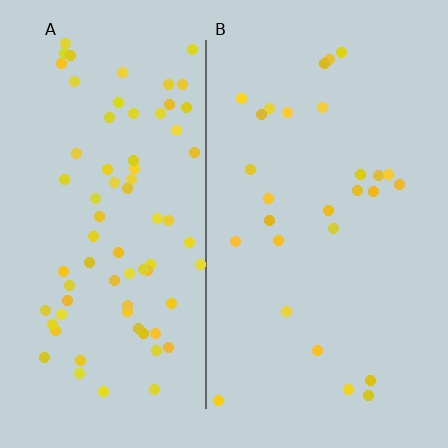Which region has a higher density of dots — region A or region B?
A (the left).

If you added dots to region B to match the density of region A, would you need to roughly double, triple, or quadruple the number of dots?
Approximately triple.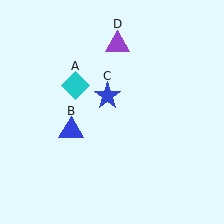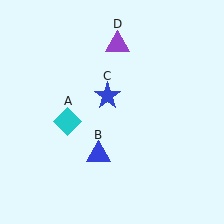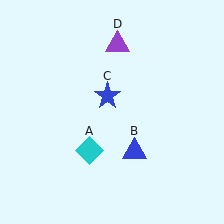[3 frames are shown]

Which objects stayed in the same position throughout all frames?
Blue star (object C) and purple triangle (object D) remained stationary.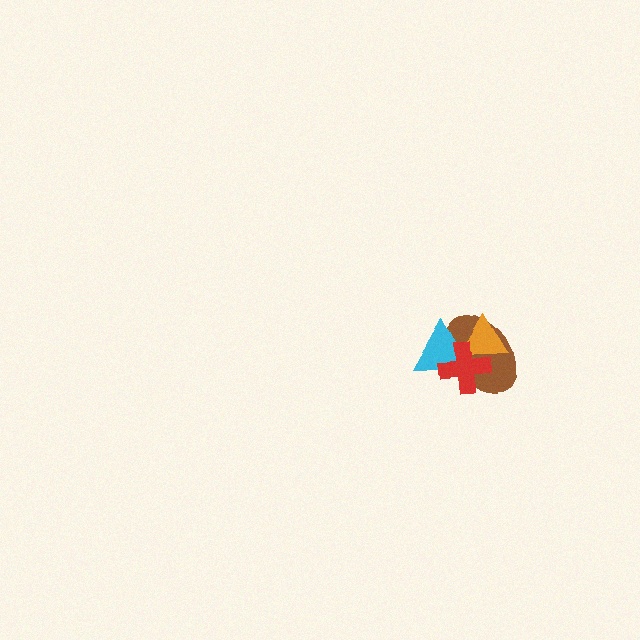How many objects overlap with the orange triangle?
3 objects overlap with the orange triangle.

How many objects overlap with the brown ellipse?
3 objects overlap with the brown ellipse.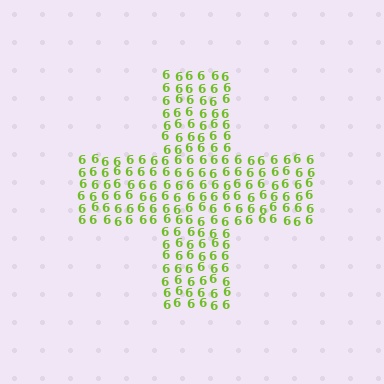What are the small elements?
The small elements are digit 6's.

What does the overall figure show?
The overall figure shows a cross.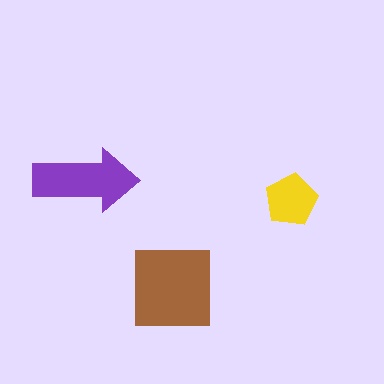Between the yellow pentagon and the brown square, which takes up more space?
The brown square.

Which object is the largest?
The brown square.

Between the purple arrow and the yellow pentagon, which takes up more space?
The purple arrow.